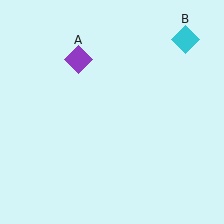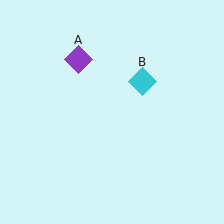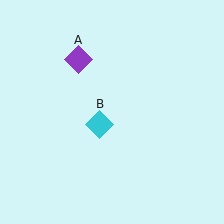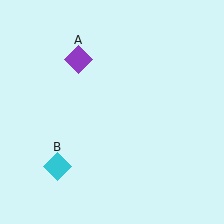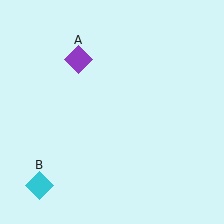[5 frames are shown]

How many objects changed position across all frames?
1 object changed position: cyan diamond (object B).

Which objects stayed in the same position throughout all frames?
Purple diamond (object A) remained stationary.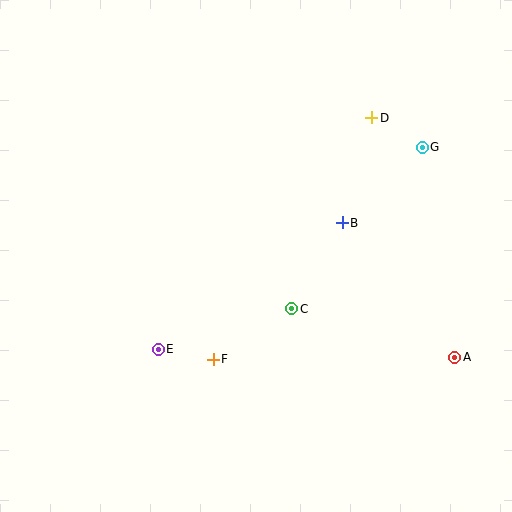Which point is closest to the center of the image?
Point C at (292, 309) is closest to the center.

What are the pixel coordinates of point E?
Point E is at (158, 349).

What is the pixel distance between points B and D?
The distance between B and D is 109 pixels.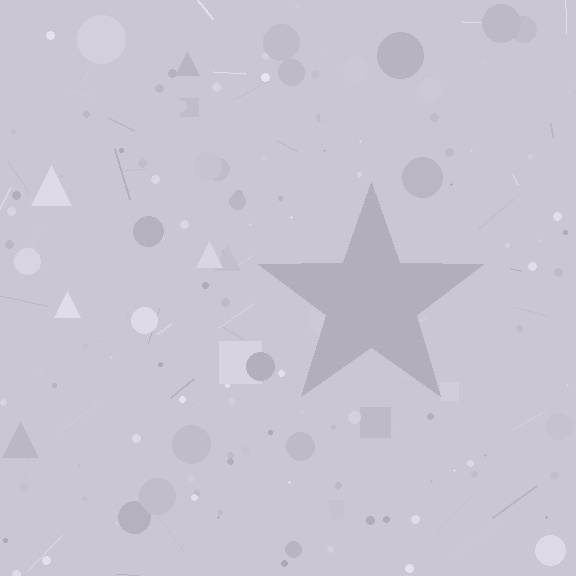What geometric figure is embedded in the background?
A star is embedded in the background.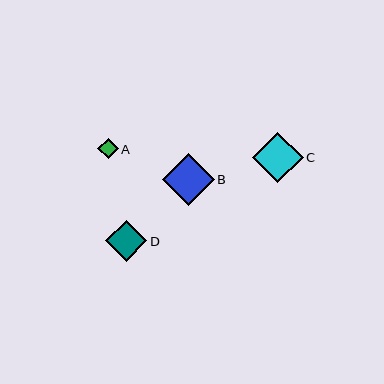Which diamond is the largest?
Diamond B is the largest with a size of approximately 52 pixels.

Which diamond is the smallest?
Diamond A is the smallest with a size of approximately 20 pixels.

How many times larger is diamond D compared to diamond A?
Diamond D is approximately 2.0 times the size of diamond A.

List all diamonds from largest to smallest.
From largest to smallest: B, C, D, A.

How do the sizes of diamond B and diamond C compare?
Diamond B and diamond C are approximately the same size.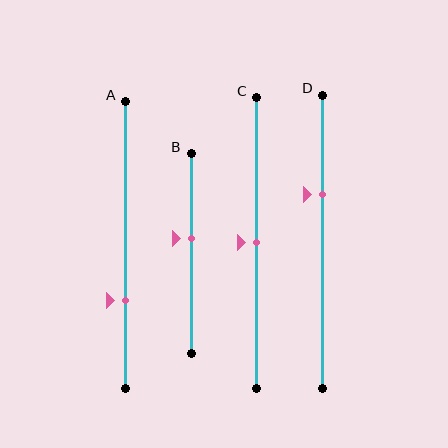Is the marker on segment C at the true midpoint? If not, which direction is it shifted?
Yes, the marker on segment C is at the true midpoint.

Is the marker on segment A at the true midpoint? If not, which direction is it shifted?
No, the marker on segment A is shifted downward by about 20% of the segment length.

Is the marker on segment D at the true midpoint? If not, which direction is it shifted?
No, the marker on segment D is shifted upward by about 16% of the segment length.